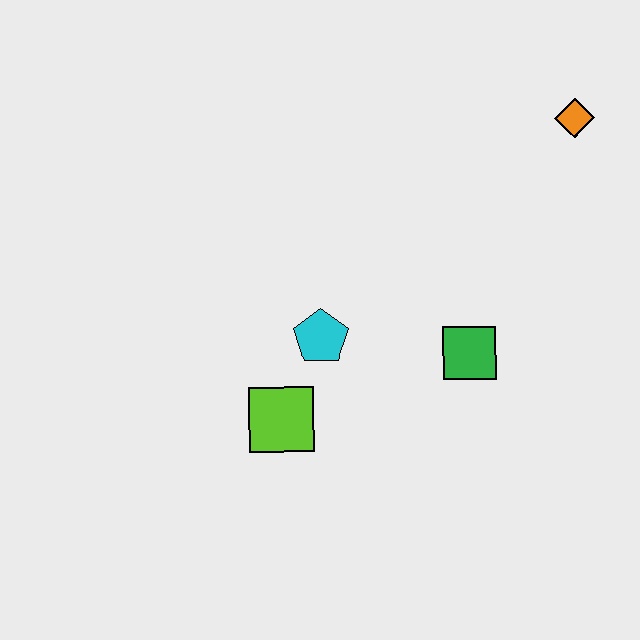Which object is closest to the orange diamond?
The green square is closest to the orange diamond.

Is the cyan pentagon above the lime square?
Yes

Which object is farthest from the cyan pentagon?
The orange diamond is farthest from the cyan pentagon.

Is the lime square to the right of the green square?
No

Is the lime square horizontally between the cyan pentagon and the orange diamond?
No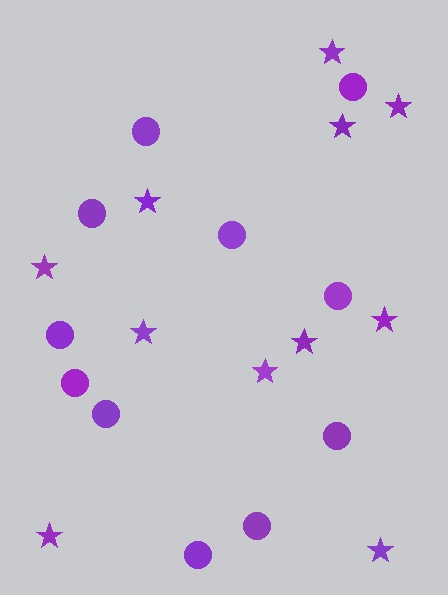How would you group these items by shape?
There are 2 groups: one group of circles (11) and one group of stars (11).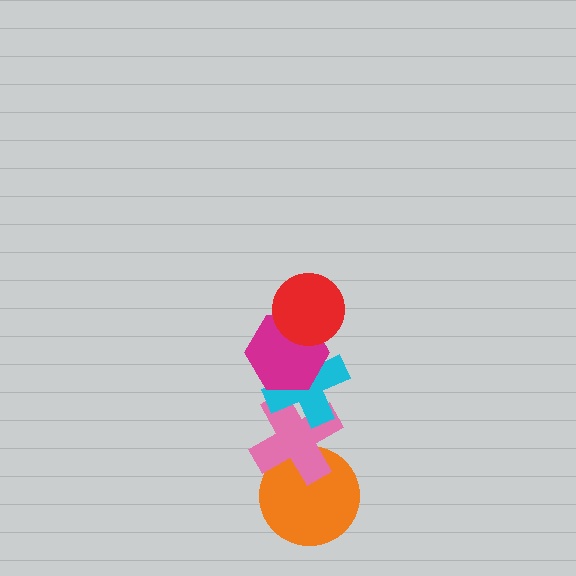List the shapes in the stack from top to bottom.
From top to bottom: the red circle, the magenta hexagon, the cyan cross, the pink cross, the orange circle.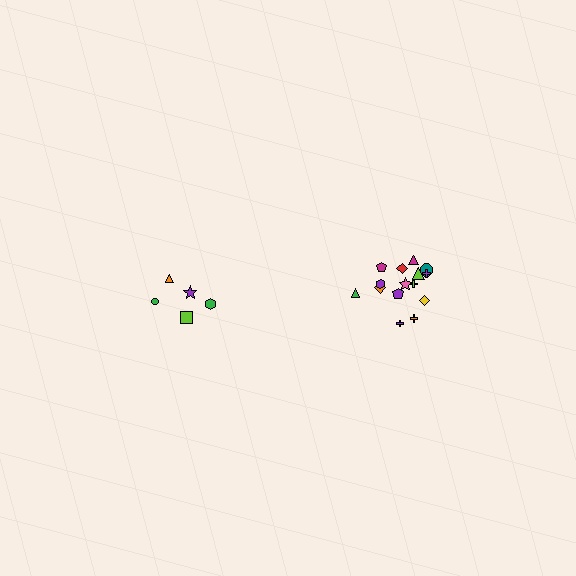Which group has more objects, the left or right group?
The right group.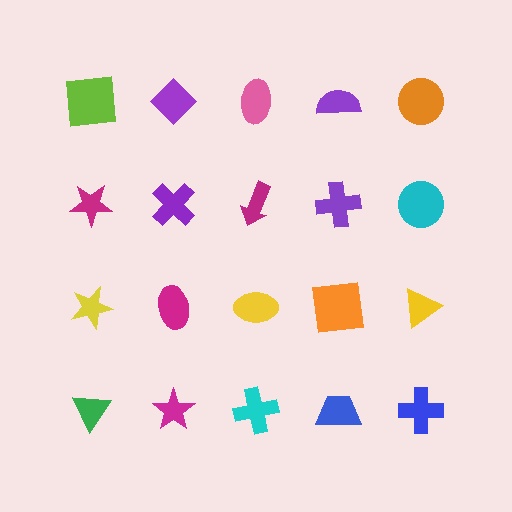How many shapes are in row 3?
5 shapes.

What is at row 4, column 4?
A blue trapezoid.